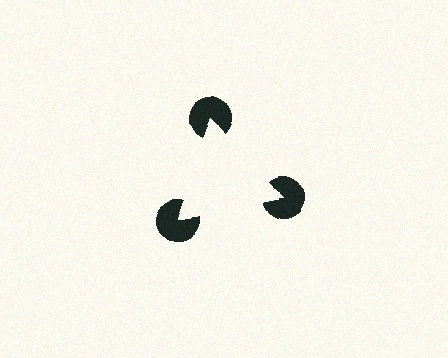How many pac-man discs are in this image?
There are 3 — one at each vertex of the illusory triangle.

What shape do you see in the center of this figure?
An illusory triangle — its edges are inferred from the aligned wedge cuts in the pac-man discs, not physically drawn.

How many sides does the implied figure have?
3 sides.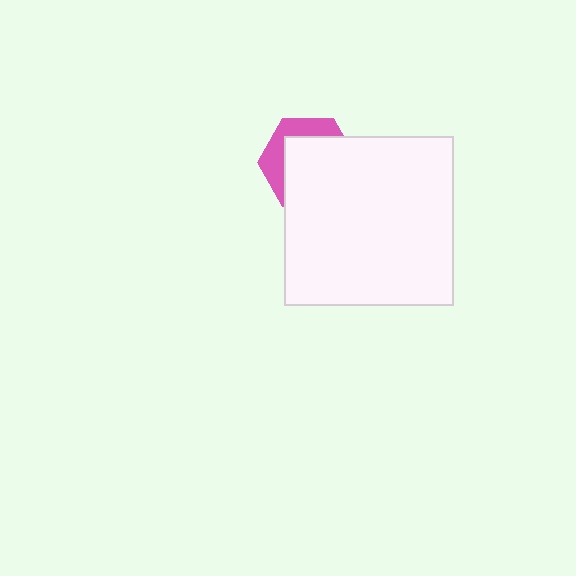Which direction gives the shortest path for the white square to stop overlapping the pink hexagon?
Moving toward the lower-right gives the shortest separation.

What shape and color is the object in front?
The object in front is a white square.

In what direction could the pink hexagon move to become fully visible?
The pink hexagon could move toward the upper-left. That would shift it out from behind the white square entirely.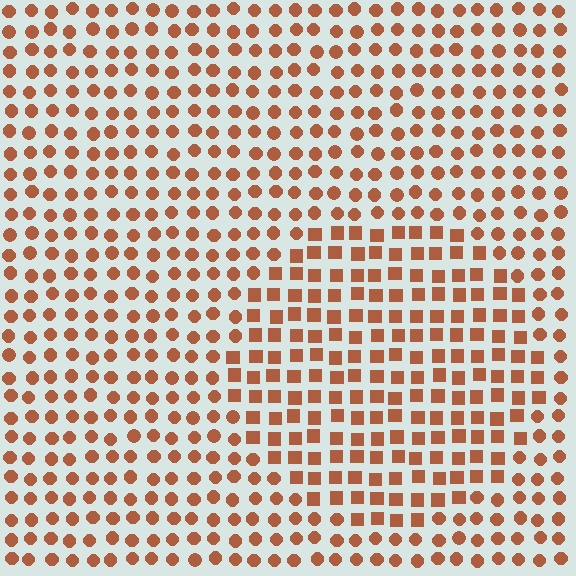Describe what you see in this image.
The image is filled with small brown elements arranged in a uniform grid. A circle-shaped region contains squares, while the surrounding area contains circles. The boundary is defined purely by the change in element shape.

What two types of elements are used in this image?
The image uses squares inside the circle region and circles outside it.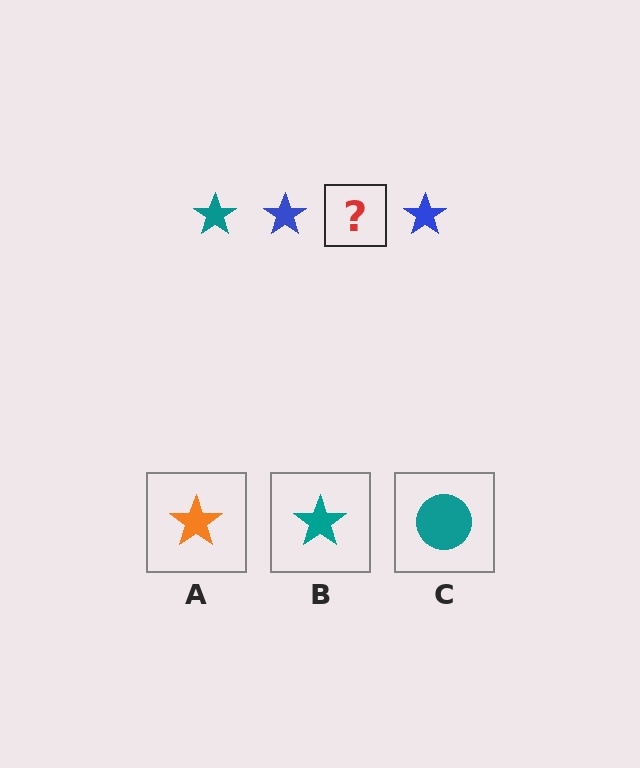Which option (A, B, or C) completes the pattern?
B.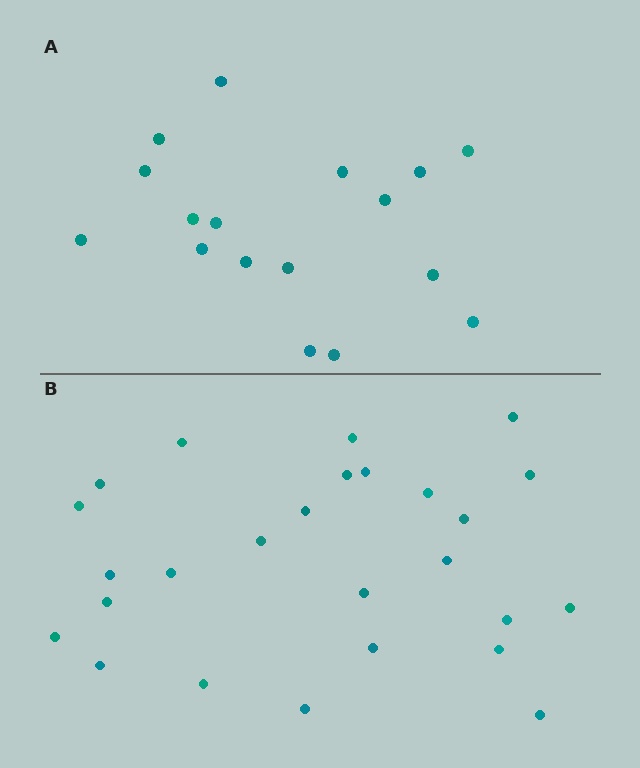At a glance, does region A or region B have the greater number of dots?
Region B (the bottom region) has more dots.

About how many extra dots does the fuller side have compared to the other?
Region B has roughly 8 or so more dots than region A.